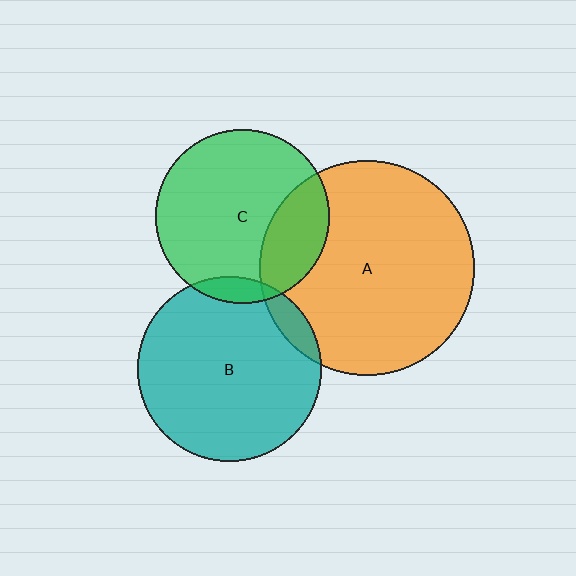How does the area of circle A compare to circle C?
Approximately 1.5 times.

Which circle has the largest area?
Circle A (orange).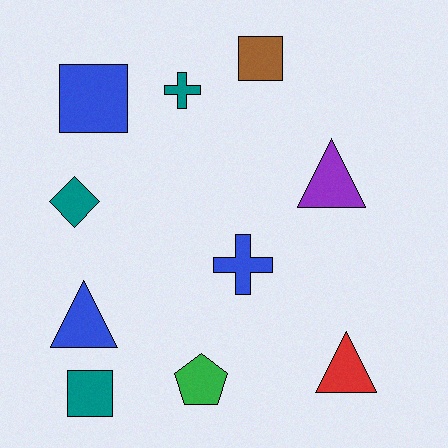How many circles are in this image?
There are no circles.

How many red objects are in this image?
There is 1 red object.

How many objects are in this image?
There are 10 objects.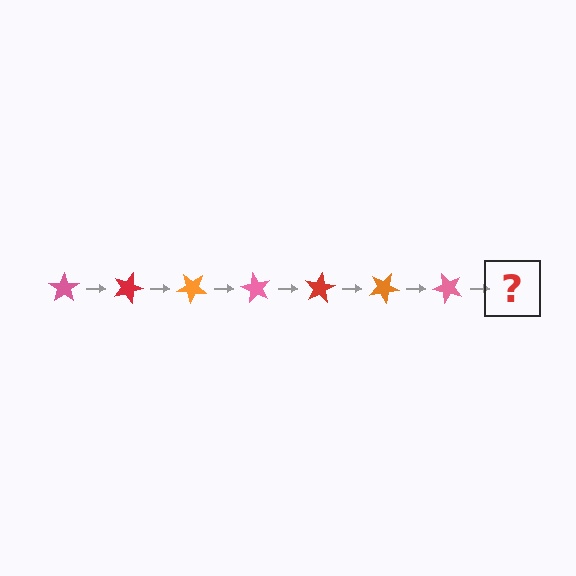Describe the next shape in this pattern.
It should be a red star, rotated 140 degrees from the start.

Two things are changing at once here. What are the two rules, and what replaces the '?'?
The two rules are that it rotates 20 degrees each step and the color cycles through pink, red, and orange. The '?' should be a red star, rotated 140 degrees from the start.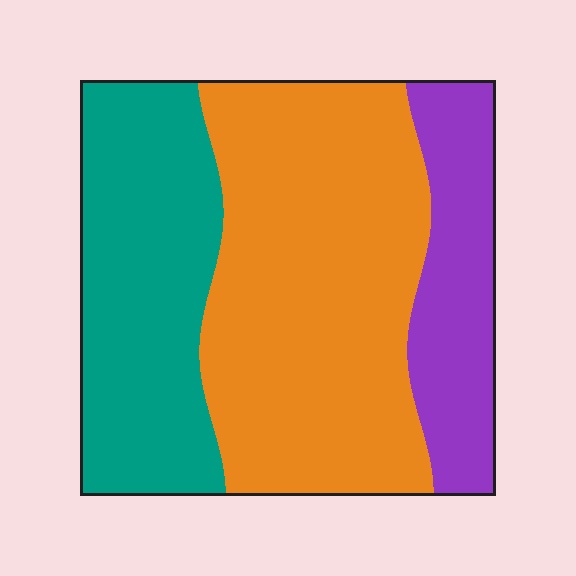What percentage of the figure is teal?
Teal takes up between a sixth and a third of the figure.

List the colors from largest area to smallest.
From largest to smallest: orange, teal, purple.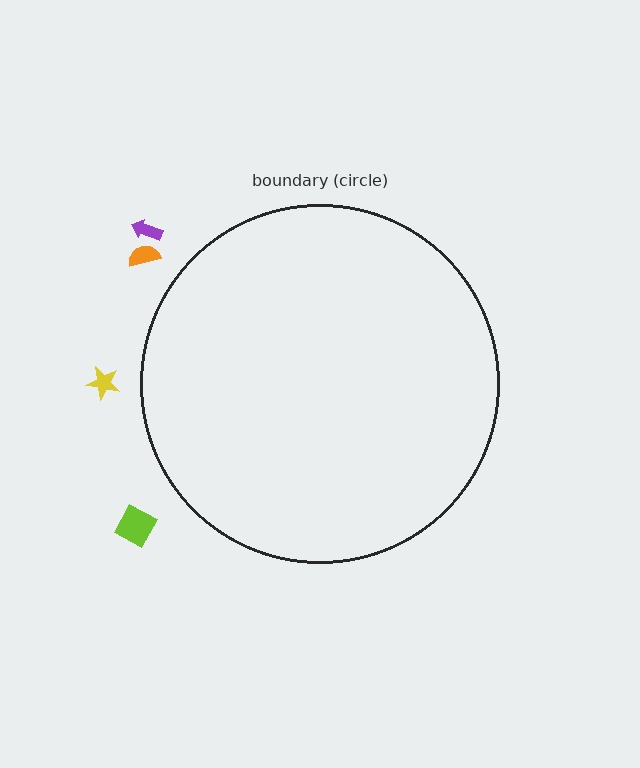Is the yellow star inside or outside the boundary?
Outside.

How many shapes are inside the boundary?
0 inside, 4 outside.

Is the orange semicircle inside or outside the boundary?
Outside.